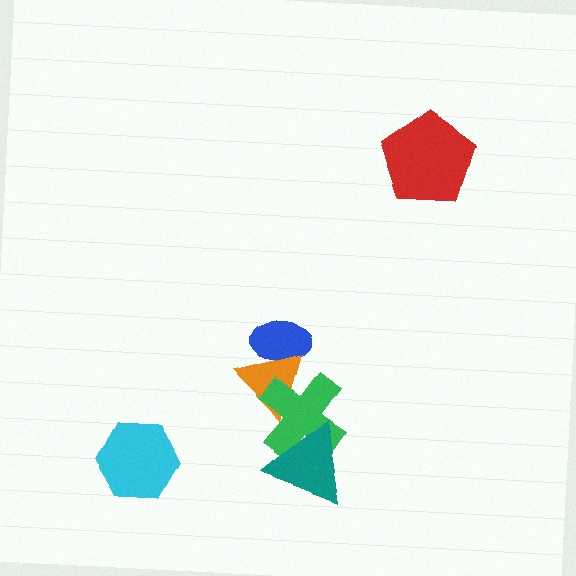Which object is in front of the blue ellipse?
The orange triangle is in front of the blue ellipse.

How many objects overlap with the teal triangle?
1 object overlaps with the teal triangle.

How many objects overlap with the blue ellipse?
1 object overlaps with the blue ellipse.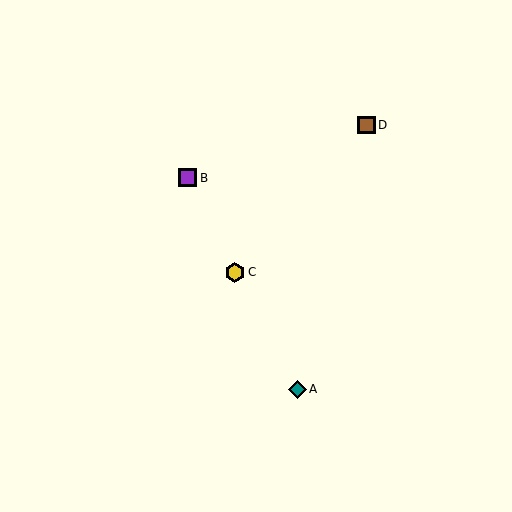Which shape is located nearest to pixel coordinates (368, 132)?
The brown square (labeled D) at (367, 125) is nearest to that location.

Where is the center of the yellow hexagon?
The center of the yellow hexagon is at (235, 272).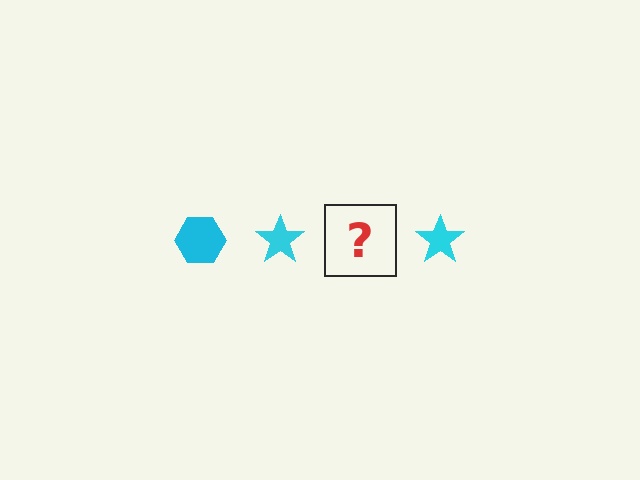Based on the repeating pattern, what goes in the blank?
The blank should be a cyan hexagon.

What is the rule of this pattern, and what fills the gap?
The rule is that the pattern cycles through hexagon, star shapes in cyan. The gap should be filled with a cyan hexagon.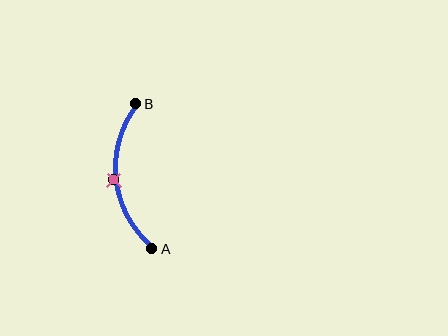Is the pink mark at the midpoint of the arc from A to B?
Yes. The pink mark lies on the arc at equal arc-length from both A and B — it is the arc midpoint.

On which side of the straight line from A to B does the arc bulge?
The arc bulges to the left of the straight line connecting A and B.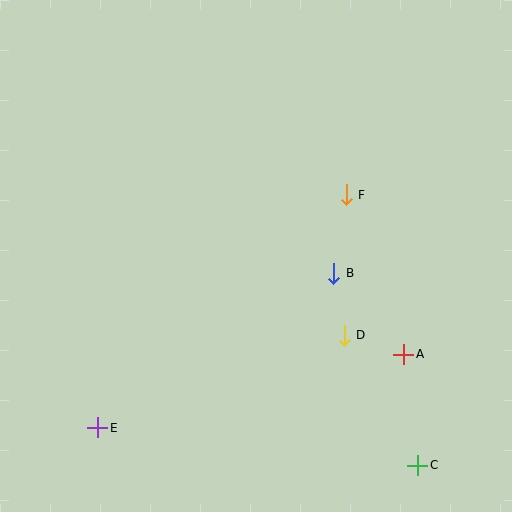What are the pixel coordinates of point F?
Point F is at (346, 195).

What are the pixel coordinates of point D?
Point D is at (344, 336).